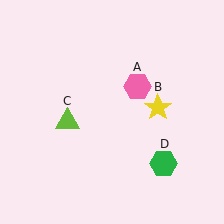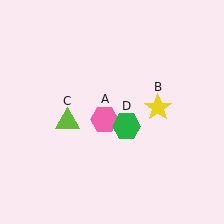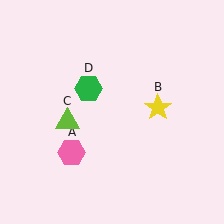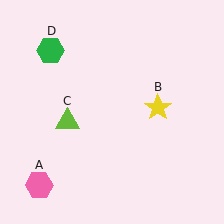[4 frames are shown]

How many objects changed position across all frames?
2 objects changed position: pink hexagon (object A), green hexagon (object D).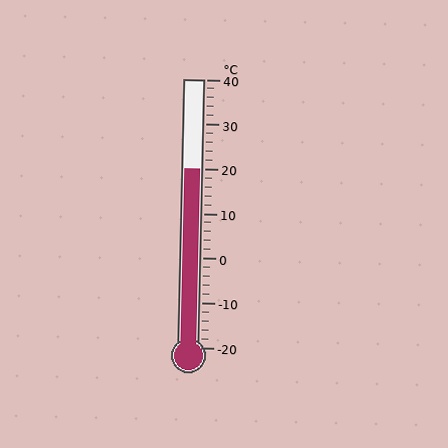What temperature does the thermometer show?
The thermometer shows approximately 20°C.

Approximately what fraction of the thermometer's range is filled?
The thermometer is filled to approximately 65% of its range.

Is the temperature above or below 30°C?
The temperature is below 30°C.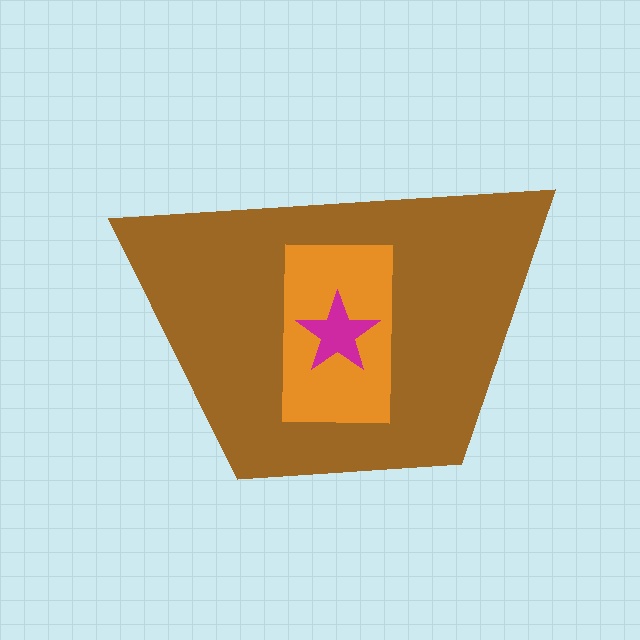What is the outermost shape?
The brown trapezoid.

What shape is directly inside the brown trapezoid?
The orange rectangle.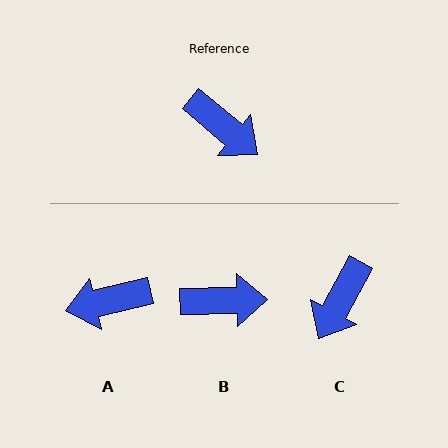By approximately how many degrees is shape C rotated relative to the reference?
Approximately 79 degrees clockwise.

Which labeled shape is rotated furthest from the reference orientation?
A, about 127 degrees away.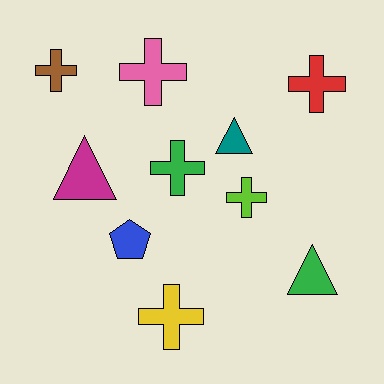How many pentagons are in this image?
There is 1 pentagon.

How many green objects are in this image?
There are 2 green objects.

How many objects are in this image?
There are 10 objects.